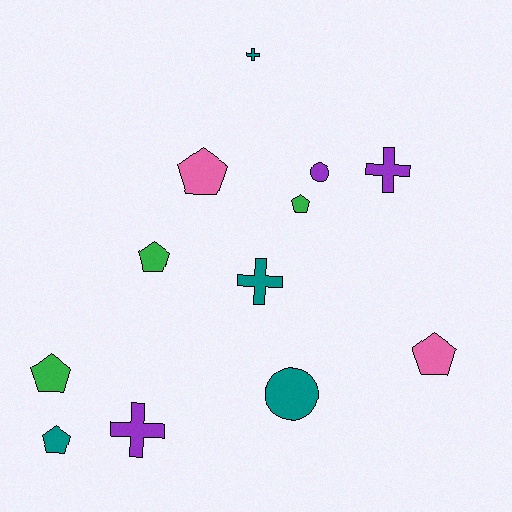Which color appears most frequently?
Teal, with 4 objects.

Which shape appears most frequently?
Pentagon, with 6 objects.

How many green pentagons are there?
There are 3 green pentagons.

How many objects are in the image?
There are 12 objects.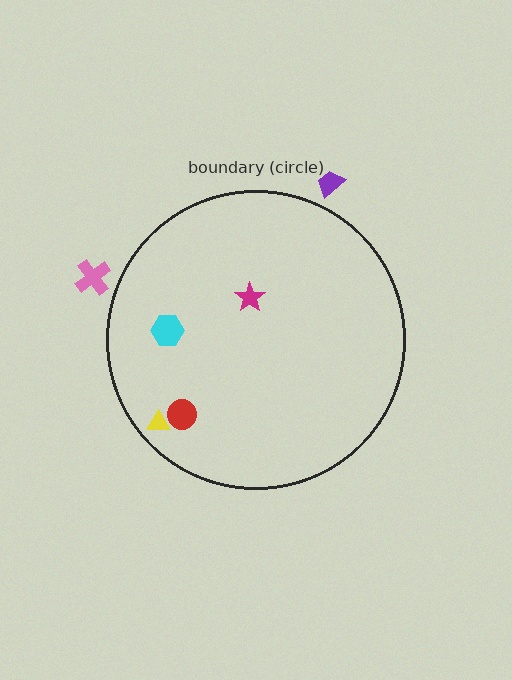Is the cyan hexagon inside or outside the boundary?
Inside.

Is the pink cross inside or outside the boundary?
Outside.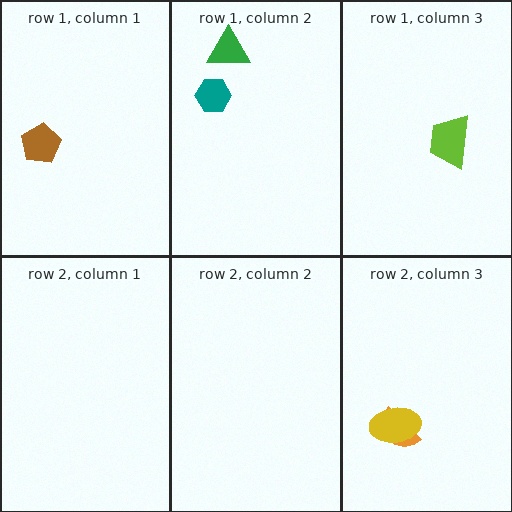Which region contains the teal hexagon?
The row 1, column 2 region.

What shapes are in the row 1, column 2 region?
The green triangle, the teal hexagon.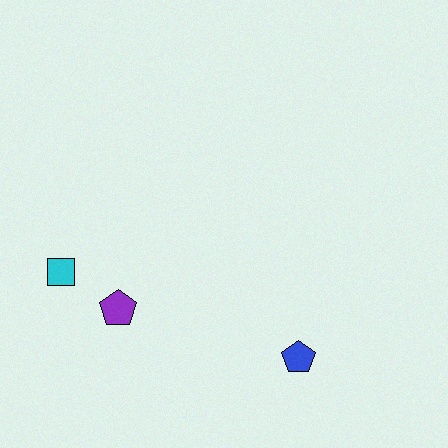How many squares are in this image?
There is 1 square.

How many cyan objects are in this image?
There is 1 cyan object.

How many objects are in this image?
There are 3 objects.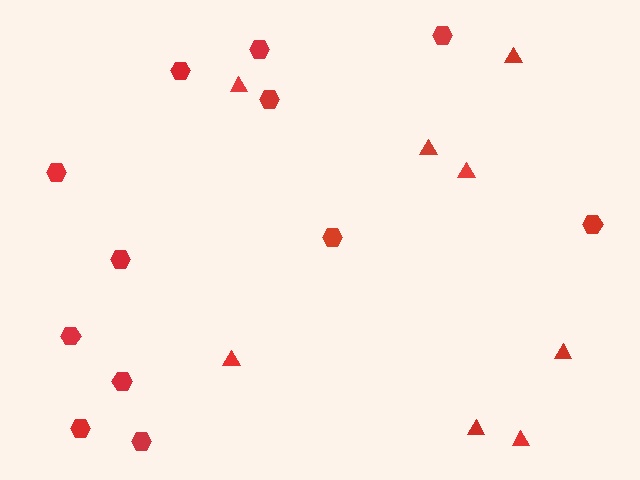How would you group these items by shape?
There are 2 groups: one group of hexagons (12) and one group of triangles (8).